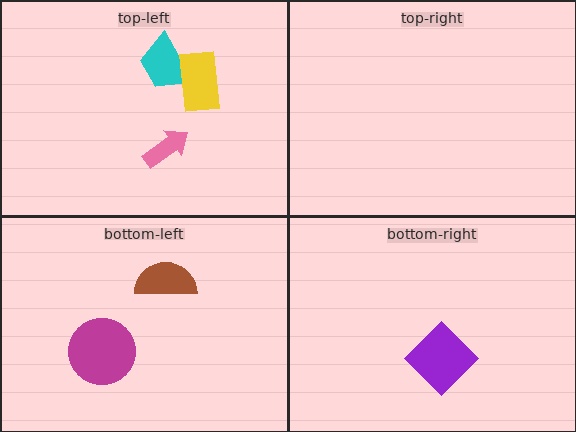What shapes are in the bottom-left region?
The magenta circle, the brown semicircle.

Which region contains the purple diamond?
The bottom-right region.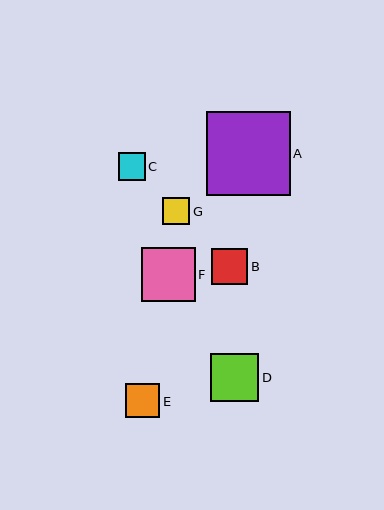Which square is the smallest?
Square G is the smallest with a size of approximately 27 pixels.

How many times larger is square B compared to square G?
Square B is approximately 1.3 times the size of square G.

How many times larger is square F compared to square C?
Square F is approximately 2.0 times the size of square C.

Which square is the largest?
Square A is the largest with a size of approximately 84 pixels.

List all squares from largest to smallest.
From largest to smallest: A, F, D, B, E, C, G.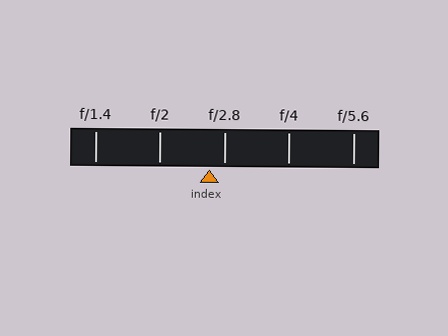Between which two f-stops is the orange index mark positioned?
The index mark is between f/2 and f/2.8.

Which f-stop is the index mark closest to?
The index mark is closest to f/2.8.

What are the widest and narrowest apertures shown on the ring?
The widest aperture shown is f/1.4 and the narrowest is f/5.6.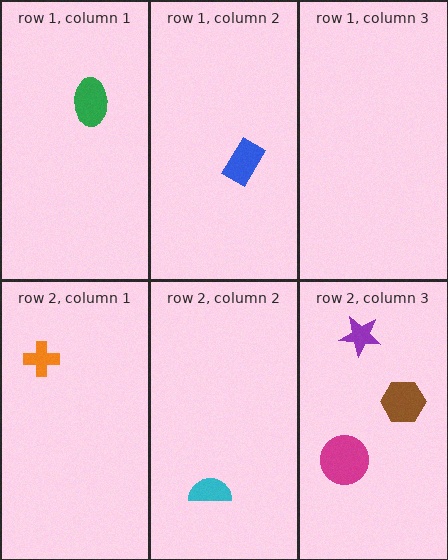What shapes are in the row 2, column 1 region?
The orange cross.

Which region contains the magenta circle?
The row 2, column 3 region.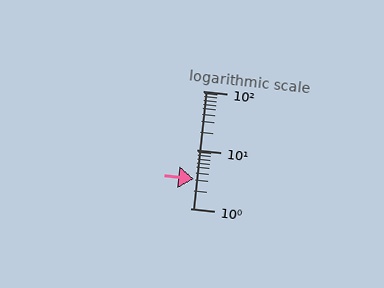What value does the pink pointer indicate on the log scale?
The pointer indicates approximately 3.2.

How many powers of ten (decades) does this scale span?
The scale spans 2 decades, from 1 to 100.